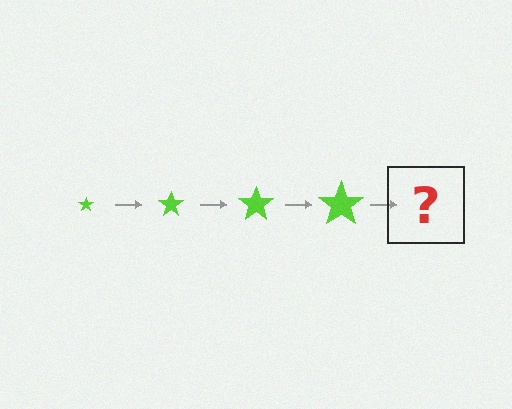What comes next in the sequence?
The next element should be a lime star, larger than the previous one.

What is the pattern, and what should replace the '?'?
The pattern is that the star gets progressively larger each step. The '?' should be a lime star, larger than the previous one.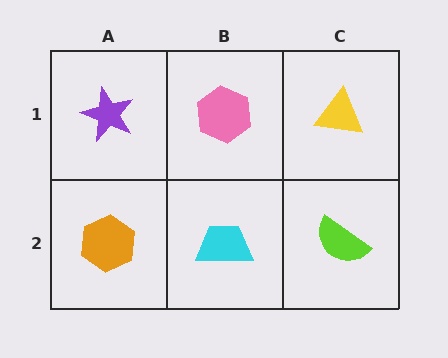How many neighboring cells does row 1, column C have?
2.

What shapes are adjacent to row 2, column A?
A purple star (row 1, column A), a cyan trapezoid (row 2, column B).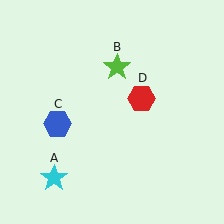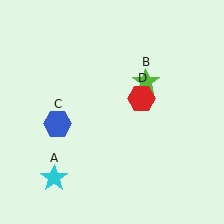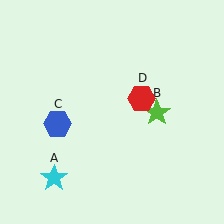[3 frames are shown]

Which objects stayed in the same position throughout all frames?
Cyan star (object A) and blue hexagon (object C) and red hexagon (object D) remained stationary.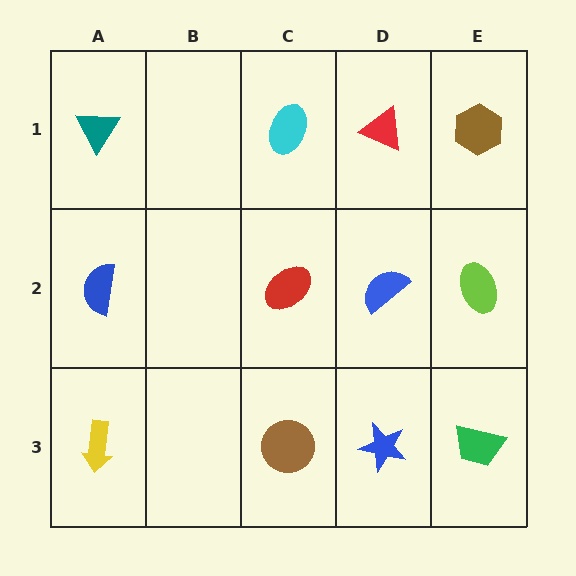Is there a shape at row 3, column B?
No, that cell is empty.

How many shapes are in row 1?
4 shapes.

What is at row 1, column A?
A teal triangle.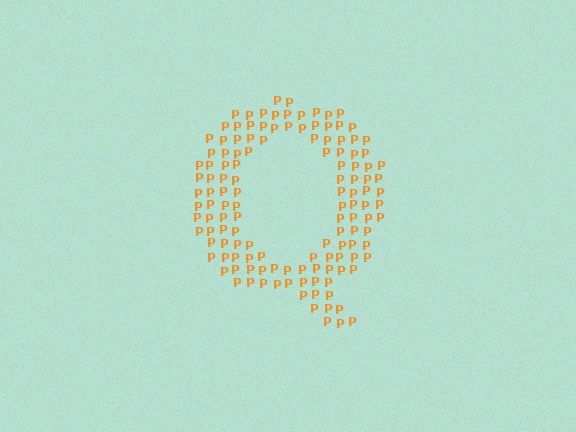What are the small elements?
The small elements are letter P's.